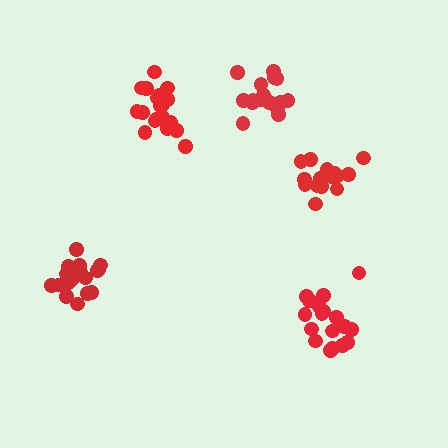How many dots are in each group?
Group 1: 18 dots, Group 2: 16 dots, Group 3: 21 dots, Group 4: 15 dots, Group 5: 19 dots (89 total).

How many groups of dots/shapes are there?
There are 5 groups.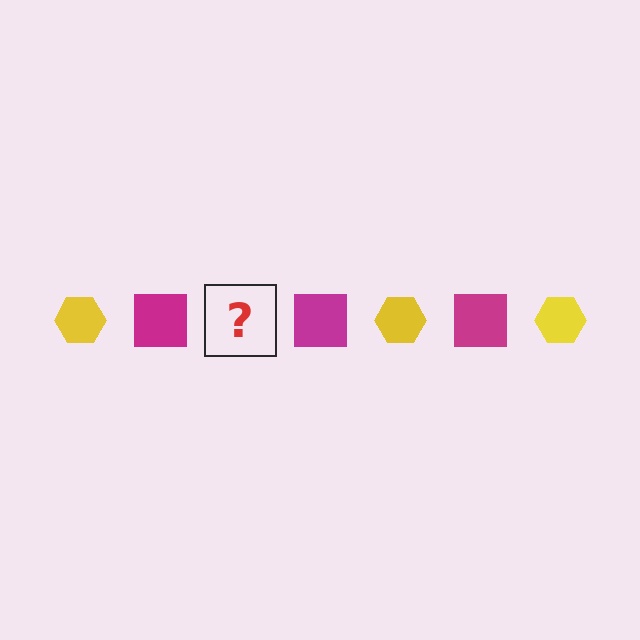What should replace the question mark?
The question mark should be replaced with a yellow hexagon.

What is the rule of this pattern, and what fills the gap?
The rule is that the pattern alternates between yellow hexagon and magenta square. The gap should be filled with a yellow hexagon.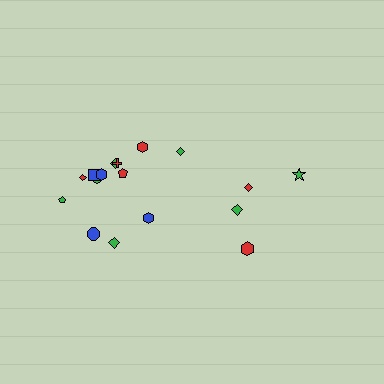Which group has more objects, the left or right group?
The left group.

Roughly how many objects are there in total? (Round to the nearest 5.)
Roughly 15 objects in total.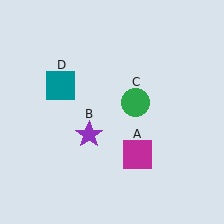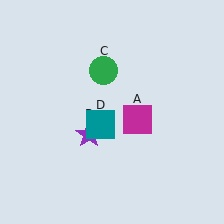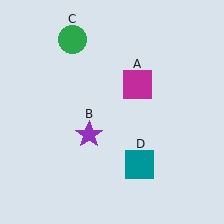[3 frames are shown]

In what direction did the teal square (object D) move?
The teal square (object D) moved down and to the right.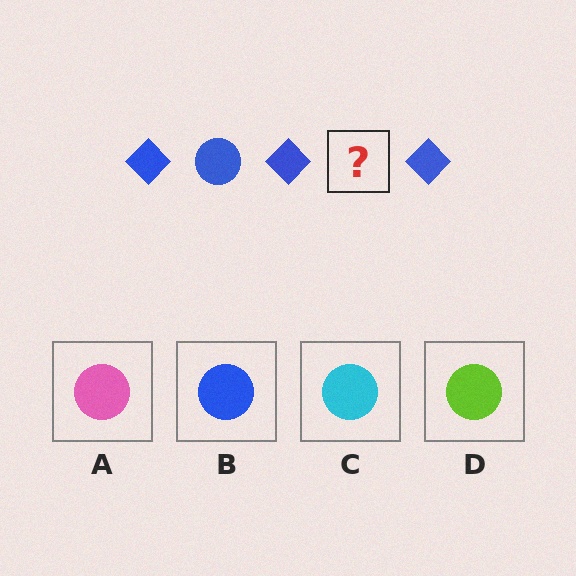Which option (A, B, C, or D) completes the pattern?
B.